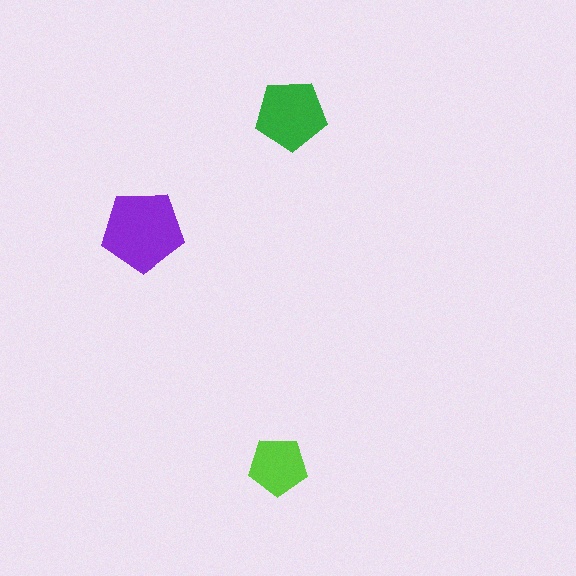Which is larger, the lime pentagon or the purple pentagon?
The purple one.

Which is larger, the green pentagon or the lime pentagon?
The green one.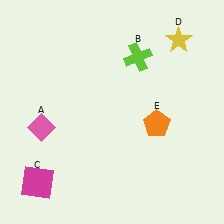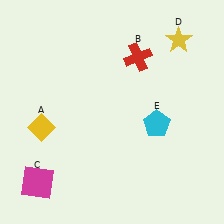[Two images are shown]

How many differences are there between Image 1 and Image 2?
There are 3 differences between the two images.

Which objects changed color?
A changed from pink to yellow. B changed from lime to red. E changed from orange to cyan.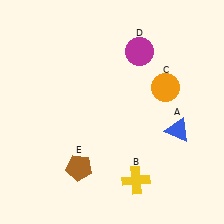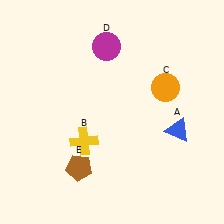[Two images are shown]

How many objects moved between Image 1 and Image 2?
2 objects moved between the two images.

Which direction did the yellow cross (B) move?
The yellow cross (B) moved left.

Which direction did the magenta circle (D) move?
The magenta circle (D) moved left.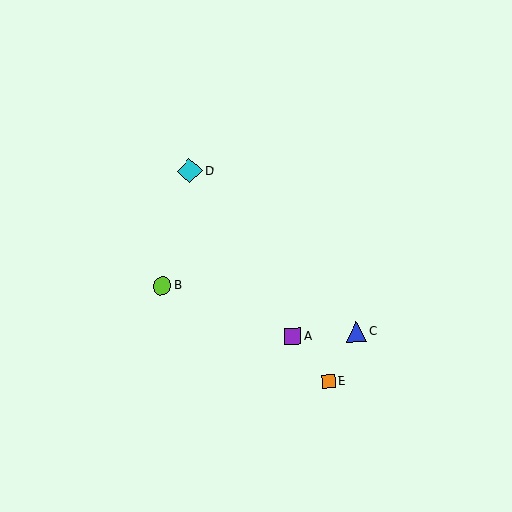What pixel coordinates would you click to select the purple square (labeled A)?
Click at (292, 336) to select the purple square A.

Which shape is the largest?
The cyan diamond (labeled D) is the largest.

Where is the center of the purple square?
The center of the purple square is at (292, 336).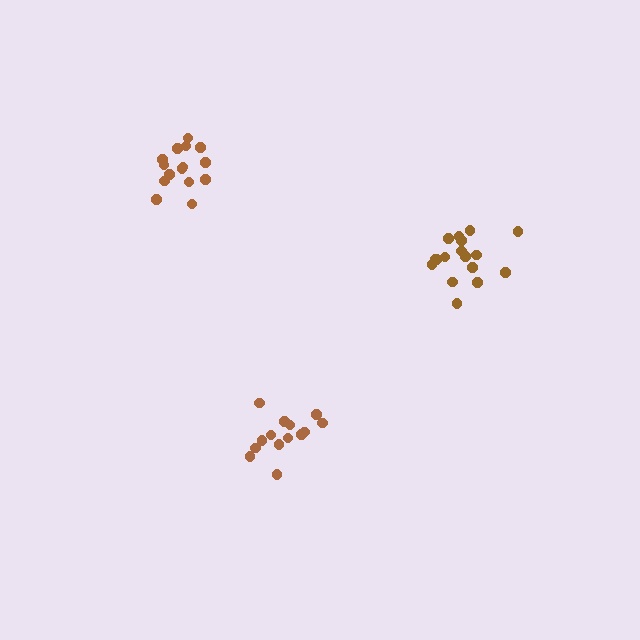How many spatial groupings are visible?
There are 3 spatial groupings.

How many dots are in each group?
Group 1: 14 dots, Group 2: 17 dots, Group 3: 15 dots (46 total).